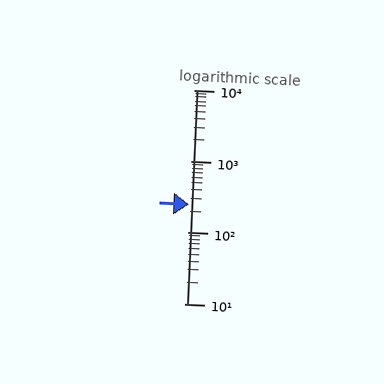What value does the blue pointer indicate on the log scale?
The pointer indicates approximately 250.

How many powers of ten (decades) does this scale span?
The scale spans 3 decades, from 10 to 10000.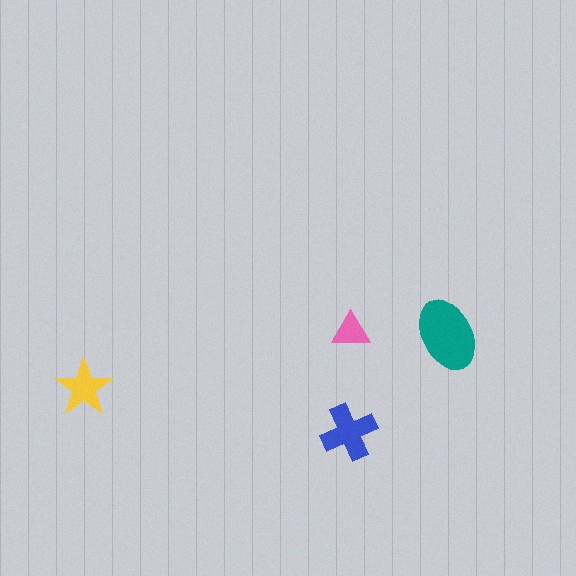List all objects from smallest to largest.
The pink triangle, the yellow star, the blue cross, the teal ellipse.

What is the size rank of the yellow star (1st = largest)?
3rd.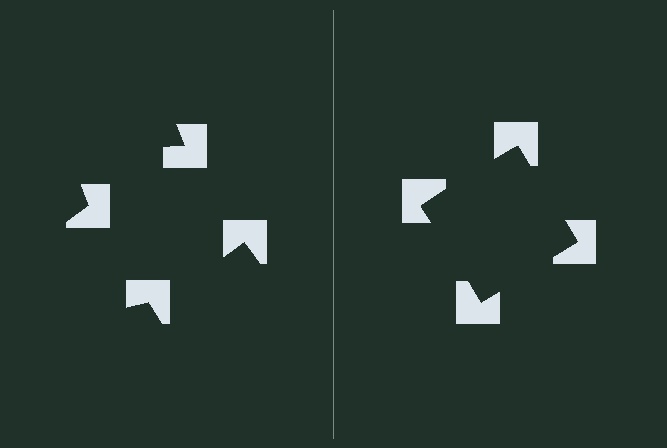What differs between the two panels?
The notched squares are positioned identically on both sides; only the wedge orientations differ. On the right they align to a square; on the left they are misaligned.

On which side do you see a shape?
An illusory square appears on the right side. On the left side the wedge cuts are rotated, so no coherent shape forms.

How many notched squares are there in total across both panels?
8 — 4 on each side.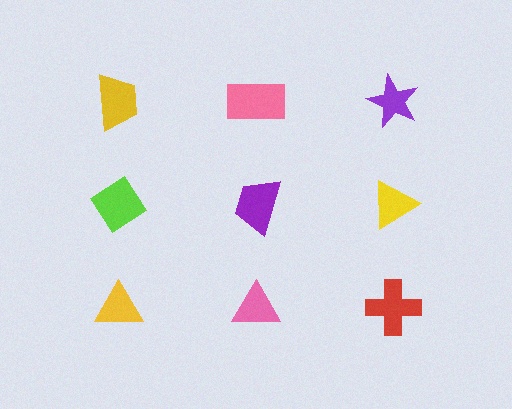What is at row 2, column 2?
A purple trapezoid.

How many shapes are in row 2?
3 shapes.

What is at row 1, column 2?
A pink rectangle.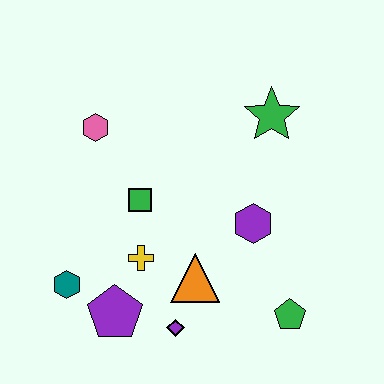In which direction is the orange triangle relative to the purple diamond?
The orange triangle is above the purple diamond.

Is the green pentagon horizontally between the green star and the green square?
No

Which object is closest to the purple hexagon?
The orange triangle is closest to the purple hexagon.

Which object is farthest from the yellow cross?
The green star is farthest from the yellow cross.